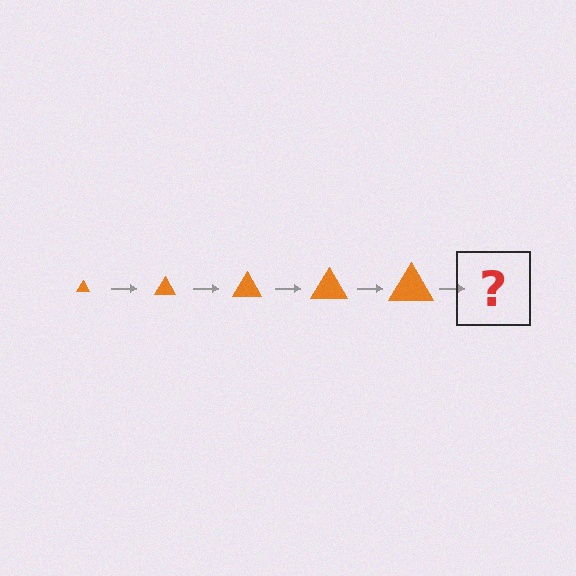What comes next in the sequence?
The next element should be an orange triangle, larger than the previous one.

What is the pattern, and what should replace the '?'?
The pattern is that the triangle gets progressively larger each step. The '?' should be an orange triangle, larger than the previous one.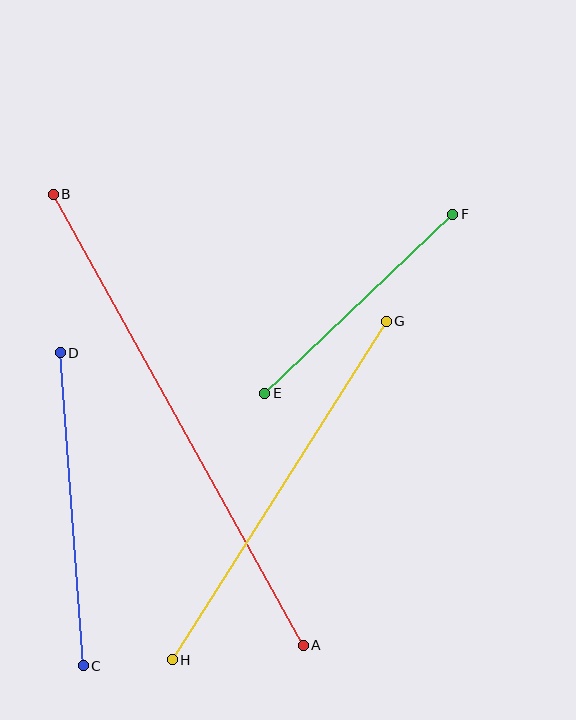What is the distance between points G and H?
The distance is approximately 401 pixels.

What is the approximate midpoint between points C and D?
The midpoint is at approximately (72, 509) pixels.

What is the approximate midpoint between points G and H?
The midpoint is at approximately (279, 491) pixels.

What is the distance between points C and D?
The distance is approximately 314 pixels.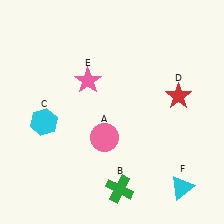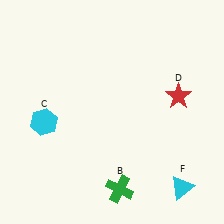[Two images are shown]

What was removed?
The pink circle (A), the pink star (E) were removed in Image 2.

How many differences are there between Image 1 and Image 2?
There are 2 differences between the two images.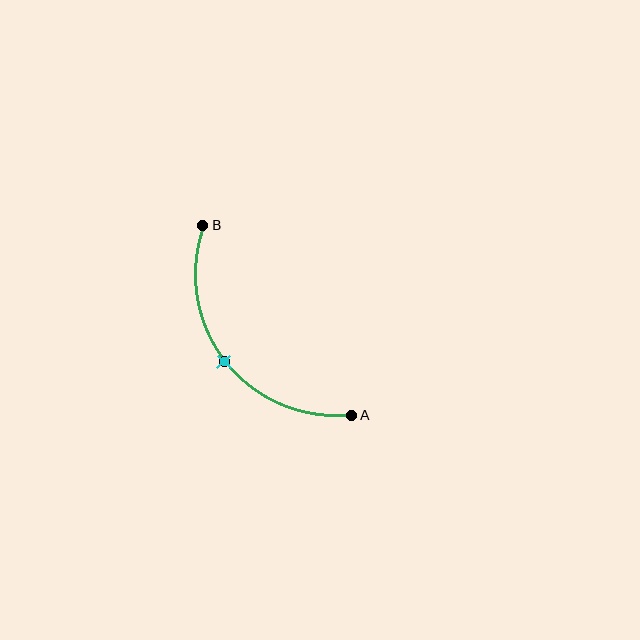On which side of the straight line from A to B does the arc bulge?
The arc bulges below and to the left of the straight line connecting A and B.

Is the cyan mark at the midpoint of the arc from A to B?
Yes. The cyan mark lies on the arc at equal arc-length from both A and B — it is the arc midpoint.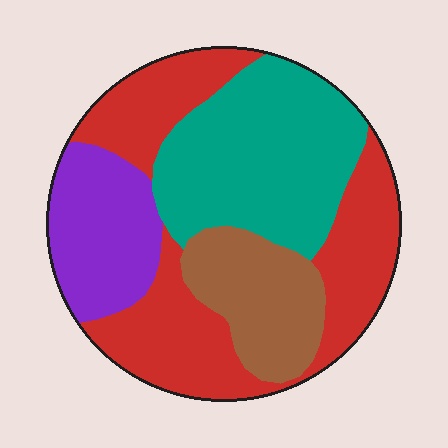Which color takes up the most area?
Red, at roughly 40%.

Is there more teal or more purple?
Teal.